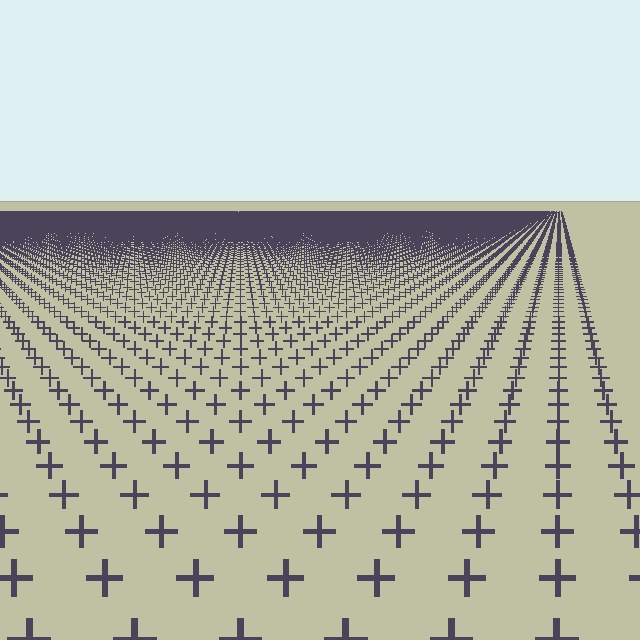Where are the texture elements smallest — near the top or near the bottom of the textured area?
Near the top.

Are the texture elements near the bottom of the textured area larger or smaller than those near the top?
Larger. Near the bottom, elements are closer to the viewer and appear at a bigger on-screen size.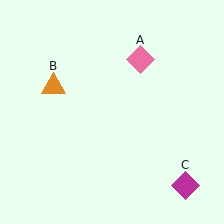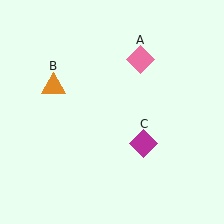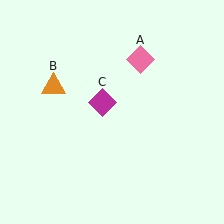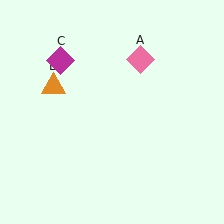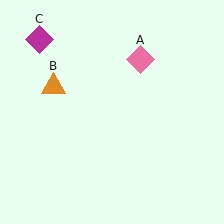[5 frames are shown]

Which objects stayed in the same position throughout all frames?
Pink diamond (object A) and orange triangle (object B) remained stationary.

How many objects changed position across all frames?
1 object changed position: magenta diamond (object C).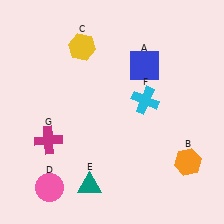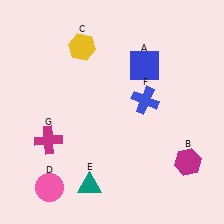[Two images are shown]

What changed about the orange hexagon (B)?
In Image 1, B is orange. In Image 2, it changed to magenta.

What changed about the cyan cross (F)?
In Image 1, F is cyan. In Image 2, it changed to blue.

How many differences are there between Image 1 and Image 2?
There are 2 differences between the two images.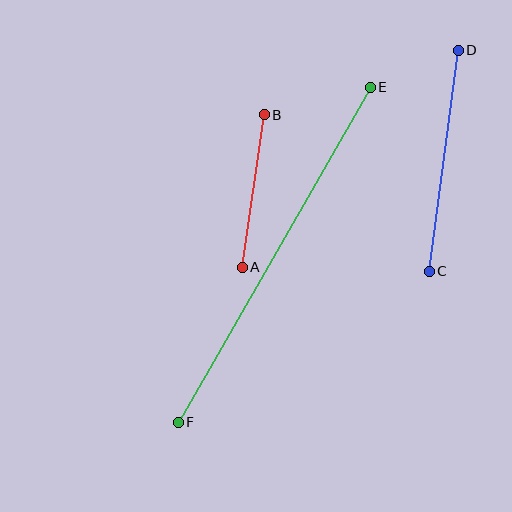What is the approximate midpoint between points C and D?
The midpoint is at approximately (444, 161) pixels.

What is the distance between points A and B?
The distance is approximately 154 pixels.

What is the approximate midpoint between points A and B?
The midpoint is at approximately (253, 191) pixels.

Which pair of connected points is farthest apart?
Points E and F are farthest apart.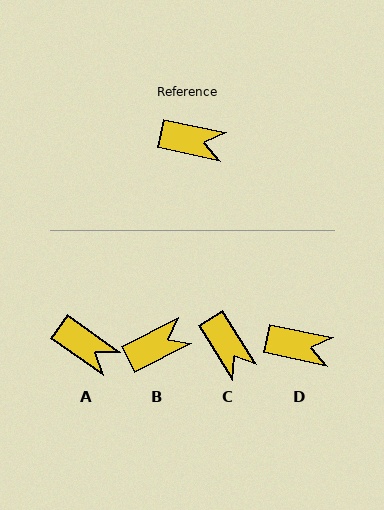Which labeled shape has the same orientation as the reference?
D.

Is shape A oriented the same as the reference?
No, it is off by about 24 degrees.